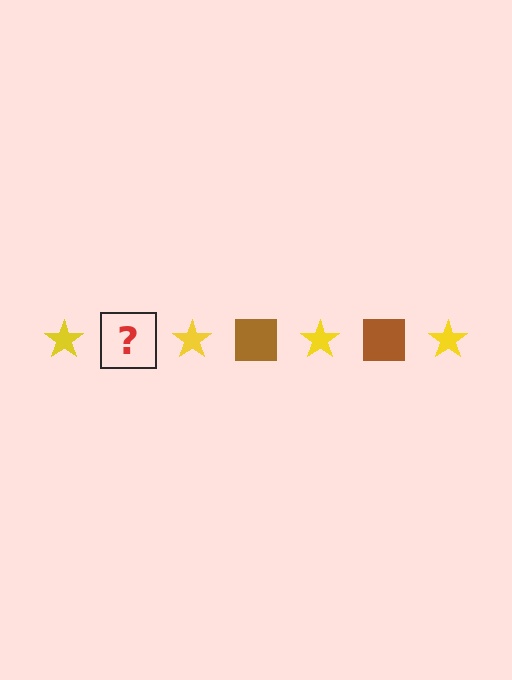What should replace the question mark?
The question mark should be replaced with a brown square.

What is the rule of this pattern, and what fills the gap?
The rule is that the pattern alternates between yellow star and brown square. The gap should be filled with a brown square.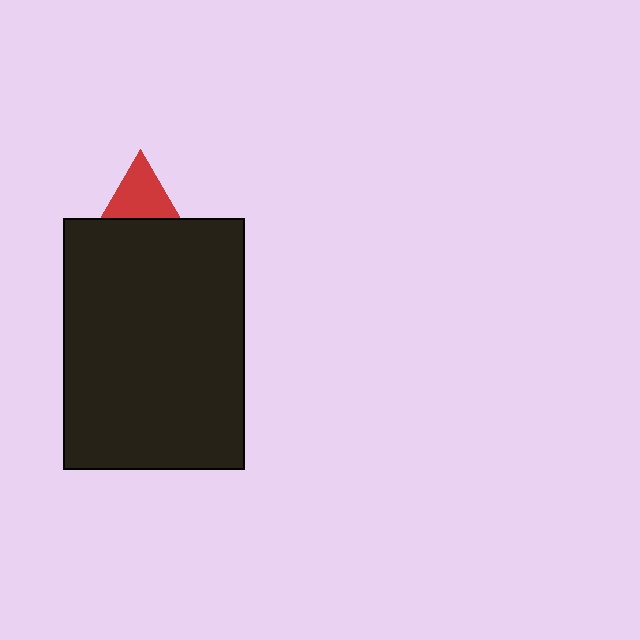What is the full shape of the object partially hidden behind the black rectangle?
The partially hidden object is a red triangle.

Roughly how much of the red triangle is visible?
A small part of it is visible (roughly 40%).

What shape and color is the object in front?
The object in front is a black rectangle.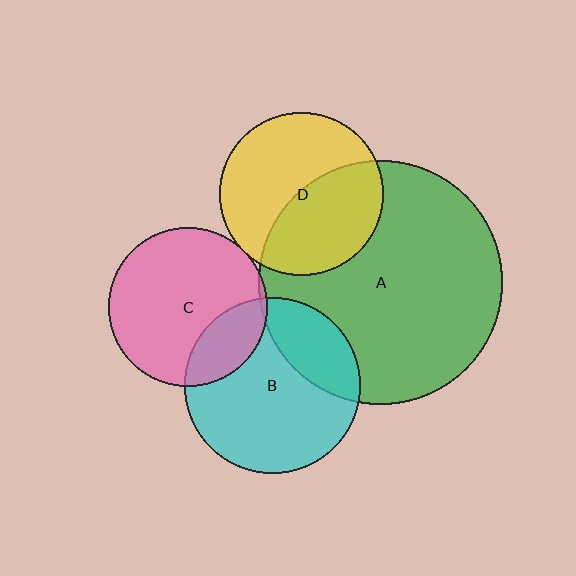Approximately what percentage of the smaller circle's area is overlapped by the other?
Approximately 20%.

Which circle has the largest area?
Circle A (green).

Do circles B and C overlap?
Yes.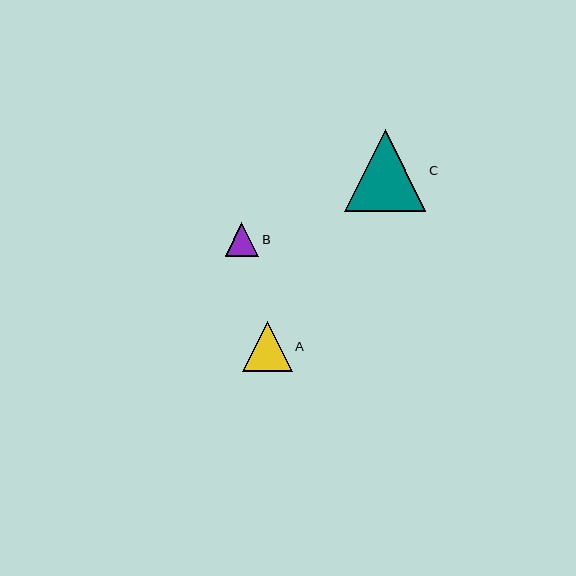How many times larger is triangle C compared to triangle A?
Triangle C is approximately 1.6 times the size of triangle A.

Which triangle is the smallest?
Triangle B is the smallest with a size of approximately 34 pixels.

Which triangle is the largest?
Triangle C is the largest with a size of approximately 82 pixels.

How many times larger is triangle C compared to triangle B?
Triangle C is approximately 2.4 times the size of triangle B.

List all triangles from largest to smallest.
From largest to smallest: C, A, B.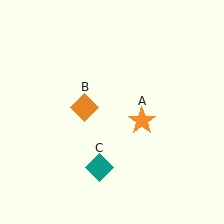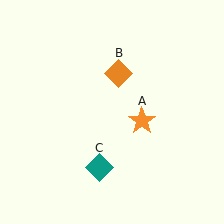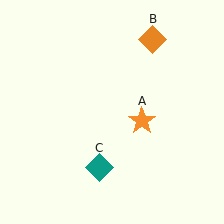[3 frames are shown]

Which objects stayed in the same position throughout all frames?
Orange star (object A) and teal diamond (object C) remained stationary.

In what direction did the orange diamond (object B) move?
The orange diamond (object B) moved up and to the right.